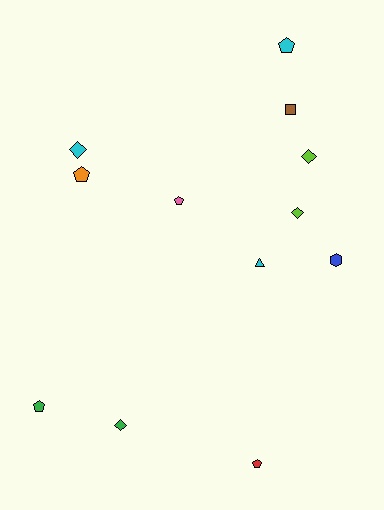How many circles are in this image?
There are no circles.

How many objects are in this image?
There are 12 objects.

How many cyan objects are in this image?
There are 3 cyan objects.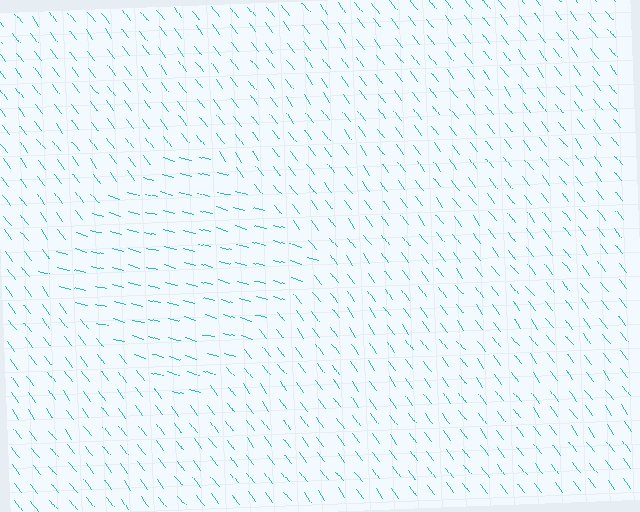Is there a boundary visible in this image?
Yes, there is a texture boundary formed by a change in line orientation.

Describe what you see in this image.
The image is filled with small cyan line segments. A diamond region in the image has lines oriented differently from the surrounding lines, creating a visible texture boundary.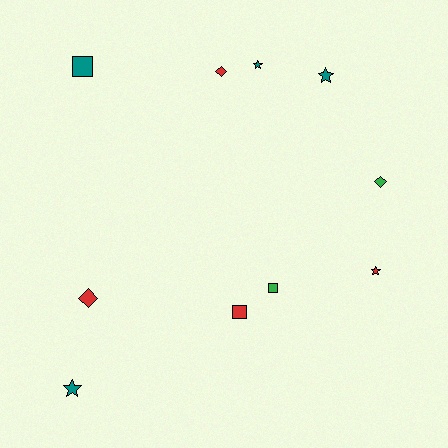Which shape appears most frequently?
Star, with 4 objects.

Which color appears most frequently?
Red, with 4 objects.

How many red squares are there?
There is 1 red square.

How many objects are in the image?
There are 10 objects.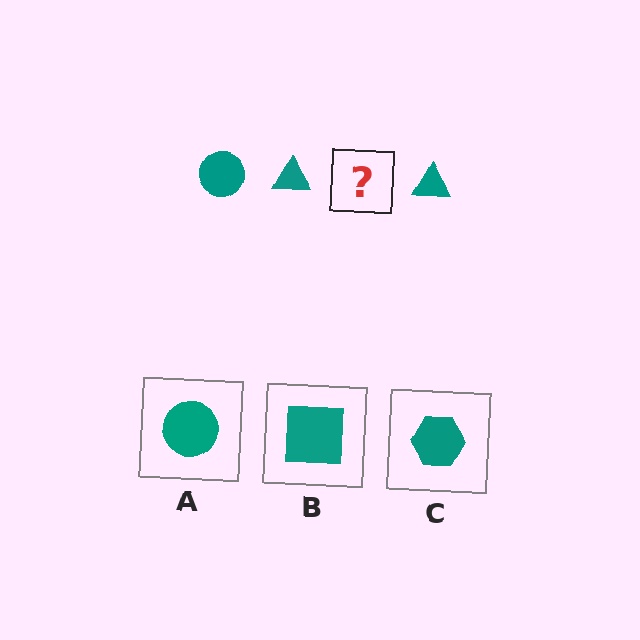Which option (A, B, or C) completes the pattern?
A.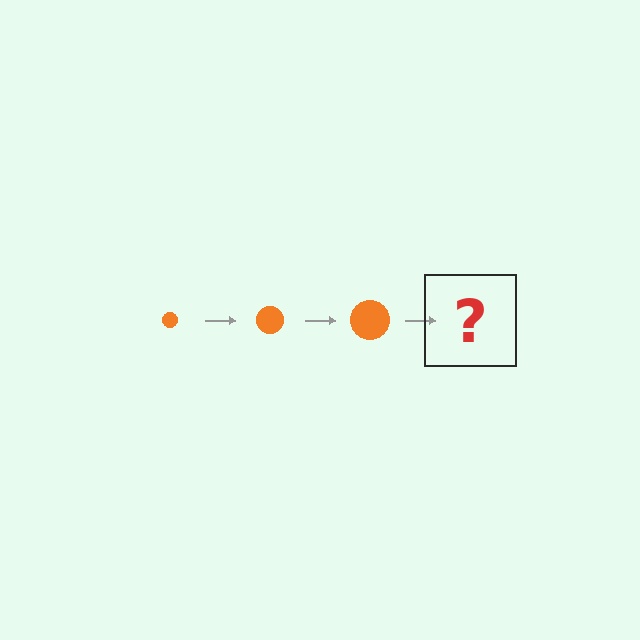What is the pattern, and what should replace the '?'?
The pattern is that the circle gets progressively larger each step. The '?' should be an orange circle, larger than the previous one.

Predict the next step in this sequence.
The next step is an orange circle, larger than the previous one.